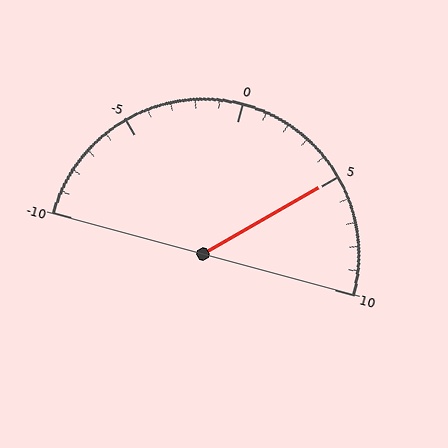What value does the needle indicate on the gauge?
The needle indicates approximately 5.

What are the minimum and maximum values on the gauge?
The gauge ranges from -10 to 10.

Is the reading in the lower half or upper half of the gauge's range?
The reading is in the upper half of the range (-10 to 10).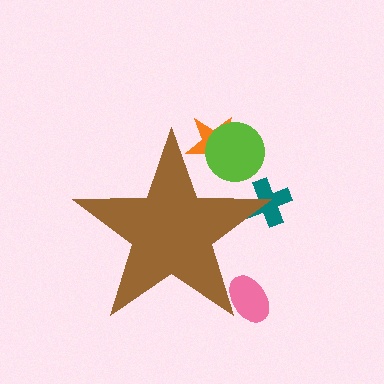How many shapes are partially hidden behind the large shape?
4 shapes are partially hidden.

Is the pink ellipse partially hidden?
Yes, the pink ellipse is partially hidden behind the brown star.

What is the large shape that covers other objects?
A brown star.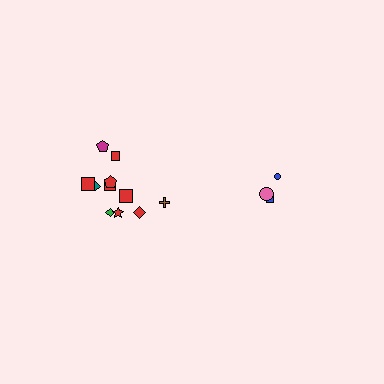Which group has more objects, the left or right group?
The left group.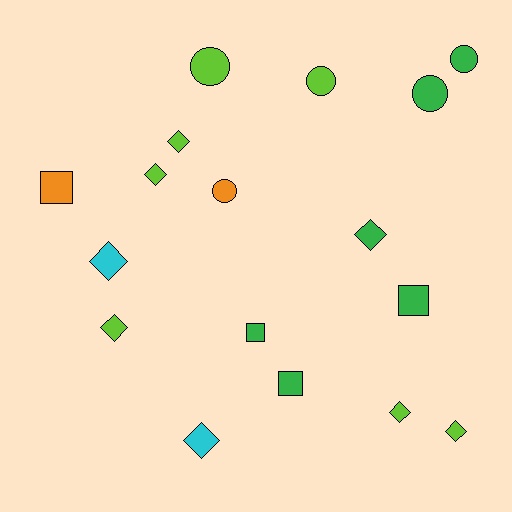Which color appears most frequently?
Lime, with 7 objects.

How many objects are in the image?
There are 17 objects.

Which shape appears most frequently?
Diamond, with 8 objects.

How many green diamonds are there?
There is 1 green diamond.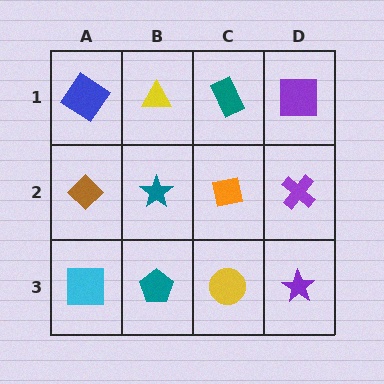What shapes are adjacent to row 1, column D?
A purple cross (row 2, column D), a teal rectangle (row 1, column C).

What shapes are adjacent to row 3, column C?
An orange square (row 2, column C), a teal pentagon (row 3, column B), a purple star (row 3, column D).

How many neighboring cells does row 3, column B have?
3.